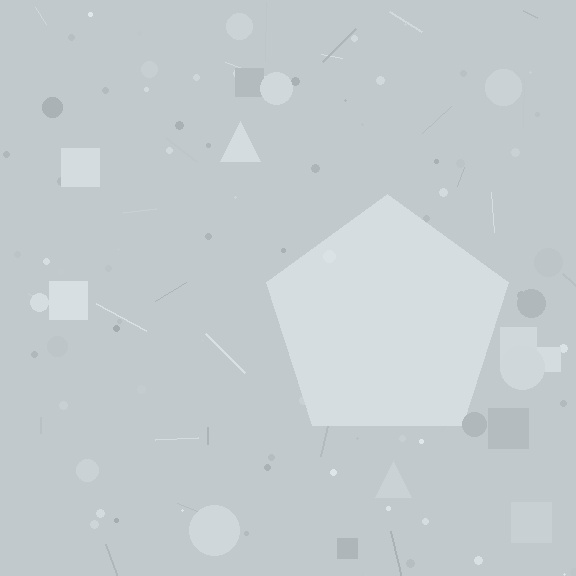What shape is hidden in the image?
A pentagon is hidden in the image.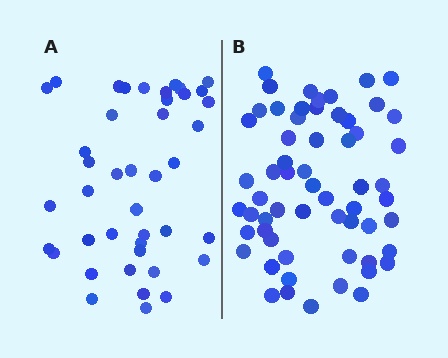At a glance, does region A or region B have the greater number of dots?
Region B (the right region) has more dots.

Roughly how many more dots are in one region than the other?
Region B has approximately 20 more dots than region A.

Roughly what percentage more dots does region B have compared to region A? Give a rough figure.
About 45% more.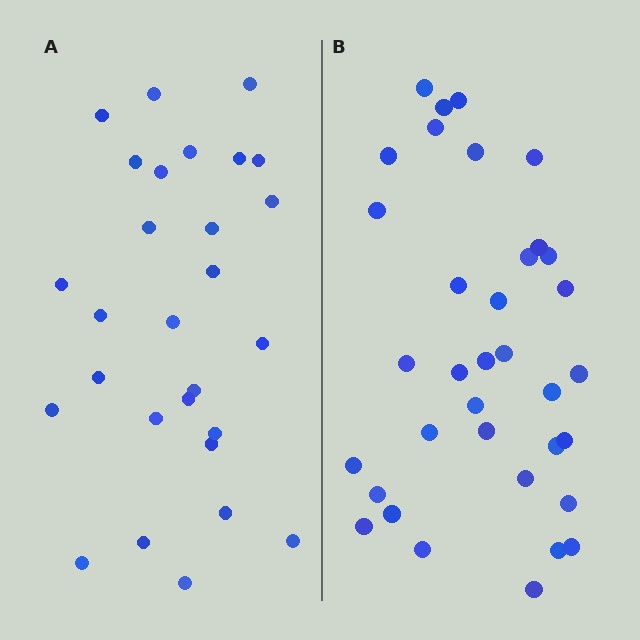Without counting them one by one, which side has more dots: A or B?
Region B (the right region) has more dots.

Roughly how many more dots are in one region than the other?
Region B has roughly 8 or so more dots than region A.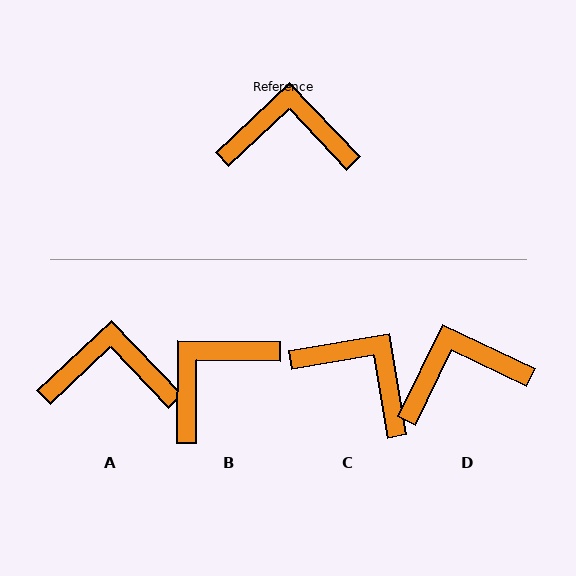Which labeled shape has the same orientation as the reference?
A.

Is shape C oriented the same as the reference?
No, it is off by about 34 degrees.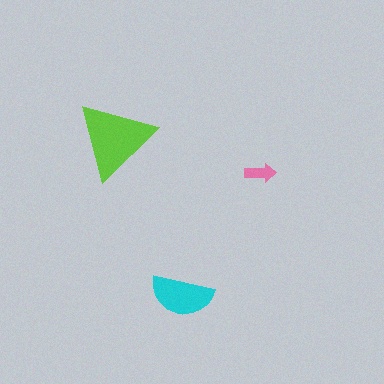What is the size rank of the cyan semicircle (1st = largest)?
2nd.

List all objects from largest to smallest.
The lime triangle, the cyan semicircle, the pink arrow.